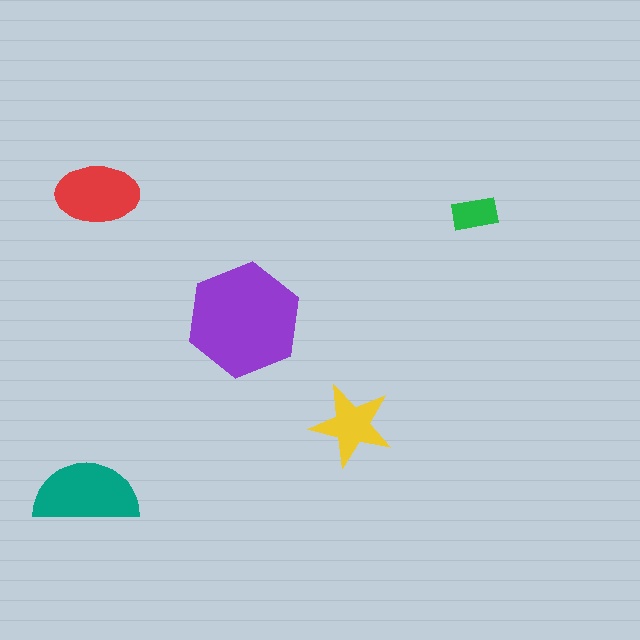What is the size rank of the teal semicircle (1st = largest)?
2nd.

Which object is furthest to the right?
The green rectangle is rightmost.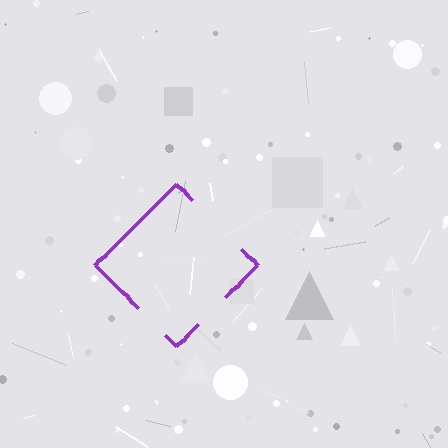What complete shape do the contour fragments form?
The contour fragments form a diamond.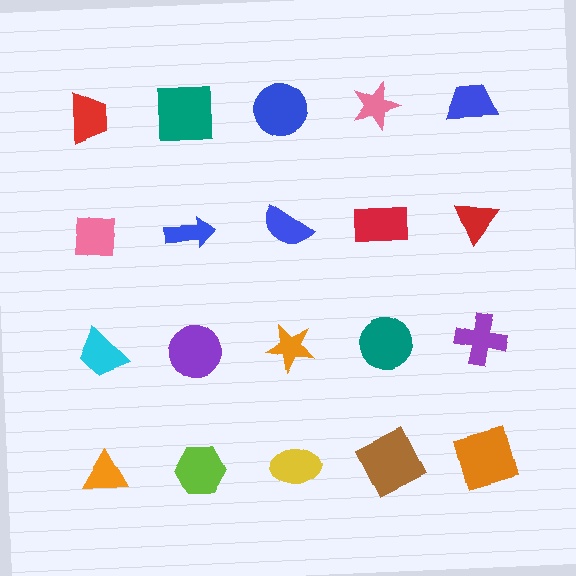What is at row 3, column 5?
A purple cross.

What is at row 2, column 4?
A red rectangle.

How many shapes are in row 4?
5 shapes.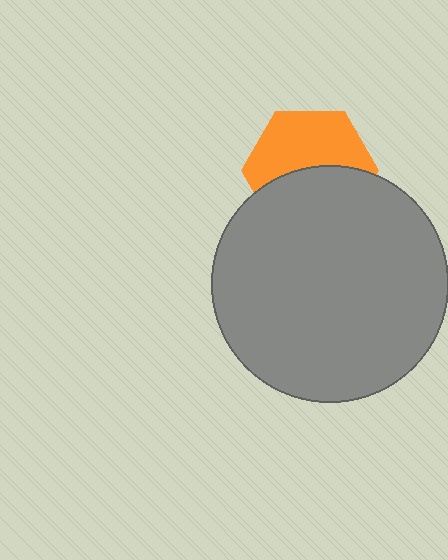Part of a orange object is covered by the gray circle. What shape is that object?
It is a hexagon.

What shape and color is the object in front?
The object in front is a gray circle.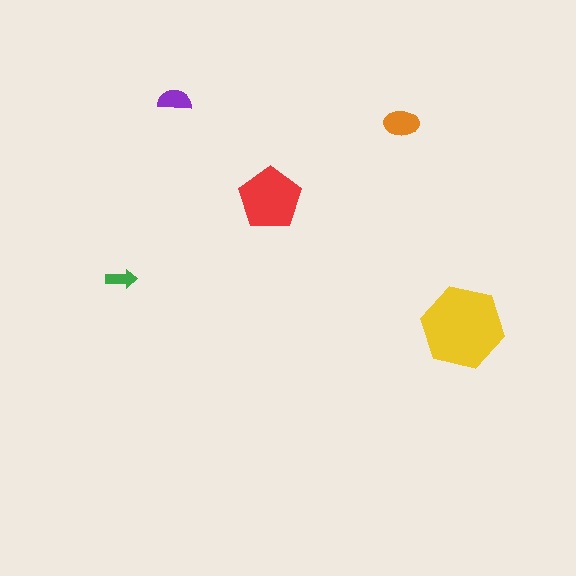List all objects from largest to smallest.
The yellow hexagon, the red pentagon, the orange ellipse, the purple semicircle, the green arrow.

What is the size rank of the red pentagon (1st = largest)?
2nd.